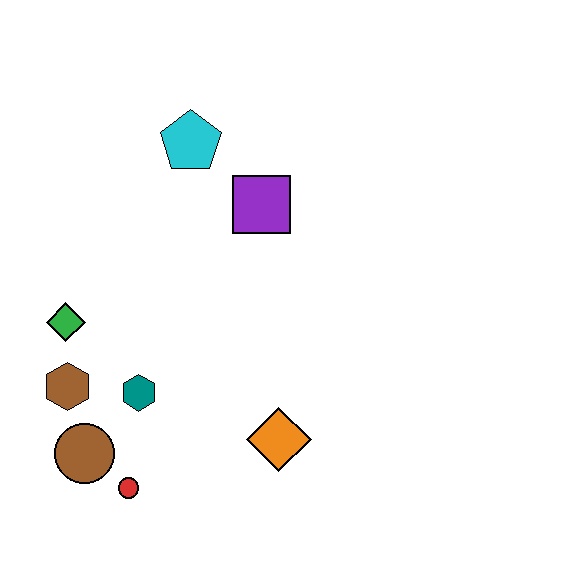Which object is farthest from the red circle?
The cyan pentagon is farthest from the red circle.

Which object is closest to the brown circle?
The red circle is closest to the brown circle.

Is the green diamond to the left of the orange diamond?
Yes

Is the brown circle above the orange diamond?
No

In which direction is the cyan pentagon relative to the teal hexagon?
The cyan pentagon is above the teal hexagon.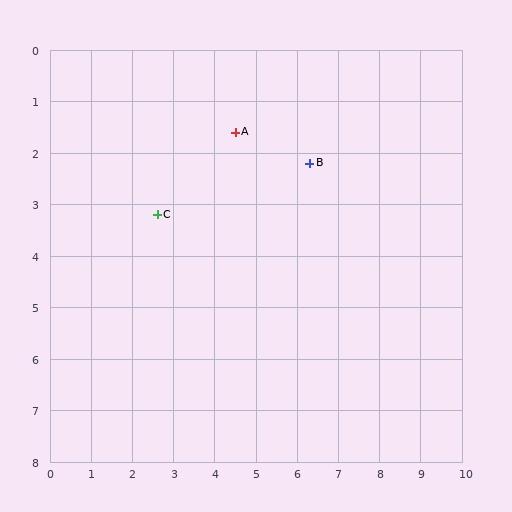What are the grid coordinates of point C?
Point C is at approximately (2.6, 3.2).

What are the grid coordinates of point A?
Point A is at approximately (4.5, 1.6).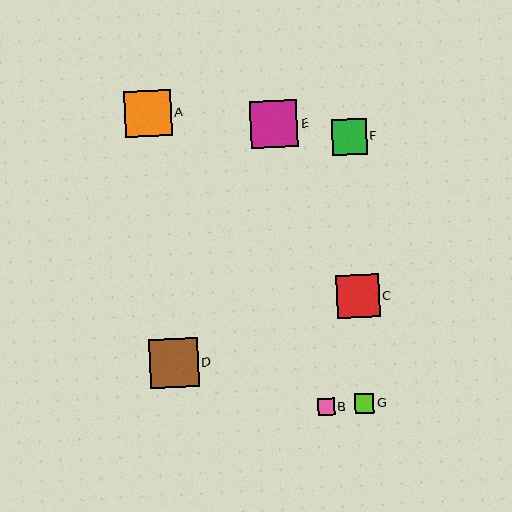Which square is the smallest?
Square B is the smallest with a size of approximately 17 pixels.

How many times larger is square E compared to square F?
Square E is approximately 1.3 times the size of square F.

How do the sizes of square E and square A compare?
Square E and square A are approximately the same size.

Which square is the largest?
Square D is the largest with a size of approximately 49 pixels.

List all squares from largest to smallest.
From largest to smallest: D, E, A, C, F, G, B.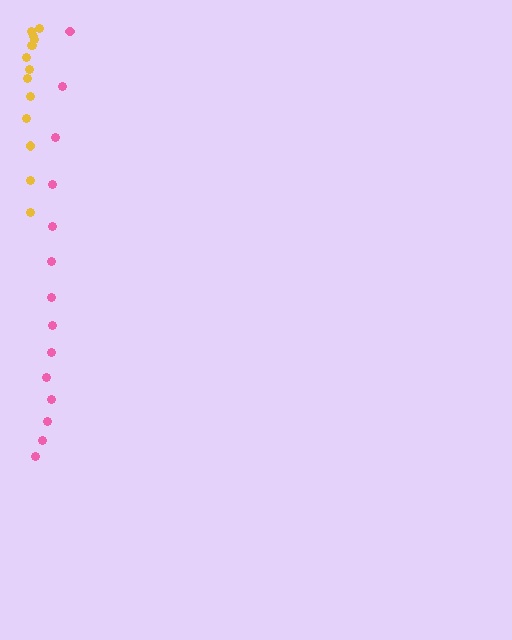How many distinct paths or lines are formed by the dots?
There are 2 distinct paths.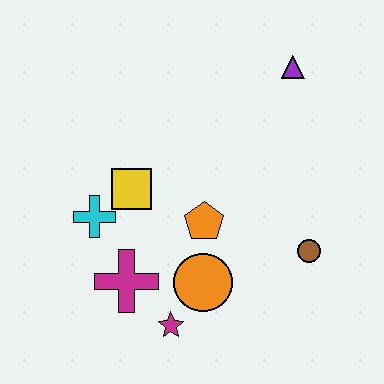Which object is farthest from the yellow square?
The purple triangle is farthest from the yellow square.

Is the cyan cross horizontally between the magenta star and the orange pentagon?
No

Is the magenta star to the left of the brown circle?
Yes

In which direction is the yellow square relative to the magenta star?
The yellow square is above the magenta star.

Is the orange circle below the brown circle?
Yes